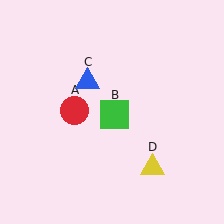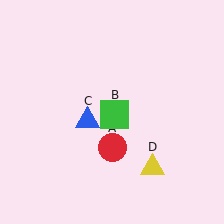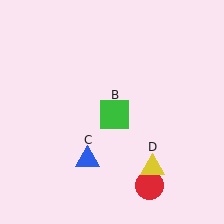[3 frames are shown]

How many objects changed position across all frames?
2 objects changed position: red circle (object A), blue triangle (object C).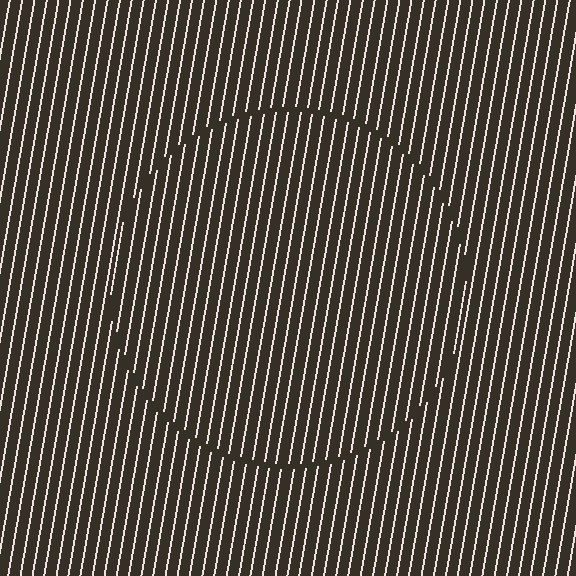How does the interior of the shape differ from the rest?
The interior of the shape contains the same grating, shifted by half a period — the contour is defined by the phase discontinuity where line-ends from the inner and outer gratings abut.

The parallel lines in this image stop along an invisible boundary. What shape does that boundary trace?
An illusory circle. The interior of the shape contains the same grating, shifted by half a period — the contour is defined by the phase discontinuity where line-ends from the inner and outer gratings abut.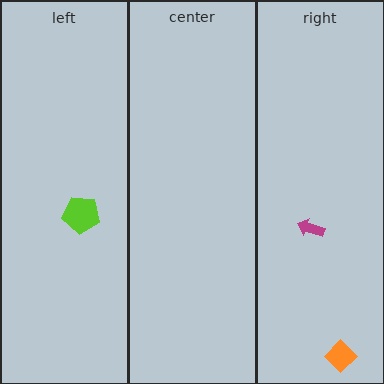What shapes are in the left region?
The lime pentagon.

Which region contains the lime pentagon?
The left region.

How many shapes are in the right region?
2.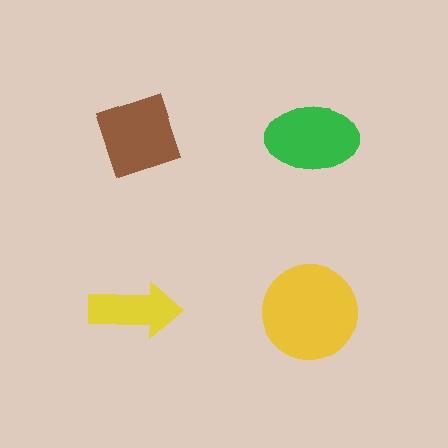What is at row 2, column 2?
A yellow circle.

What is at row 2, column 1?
A yellow arrow.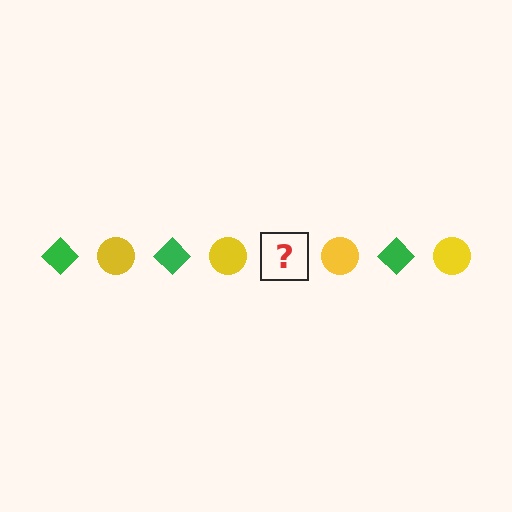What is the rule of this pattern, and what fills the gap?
The rule is that the pattern alternates between green diamond and yellow circle. The gap should be filled with a green diamond.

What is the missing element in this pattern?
The missing element is a green diamond.